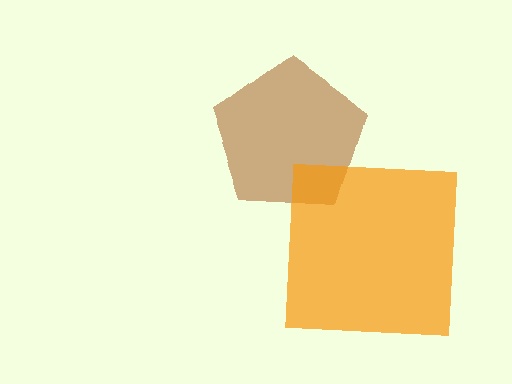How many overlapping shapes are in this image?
There are 2 overlapping shapes in the image.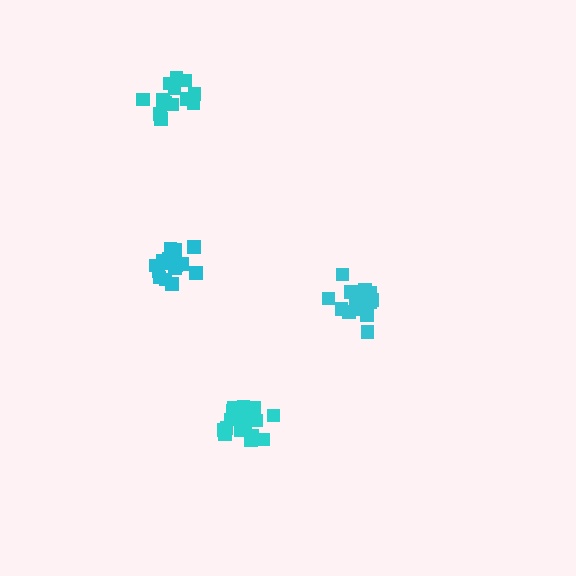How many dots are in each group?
Group 1: 17 dots, Group 2: 19 dots, Group 3: 16 dots, Group 4: 13 dots (65 total).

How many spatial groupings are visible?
There are 4 spatial groupings.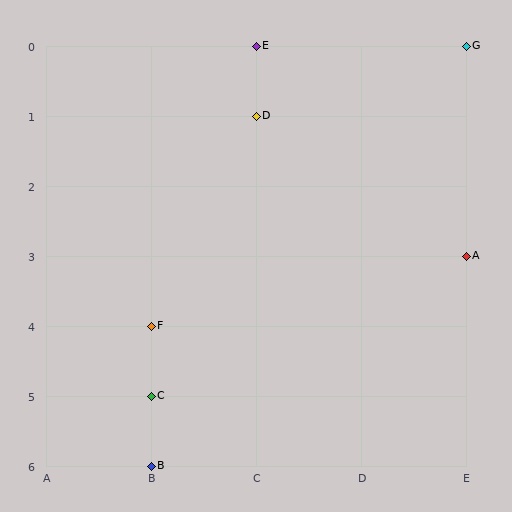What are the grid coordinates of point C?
Point C is at grid coordinates (B, 5).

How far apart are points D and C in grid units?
Points D and C are 1 column and 4 rows apart (about 4.1 grid units diagonally).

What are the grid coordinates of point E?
Point E is at grid coordinates (C, 0).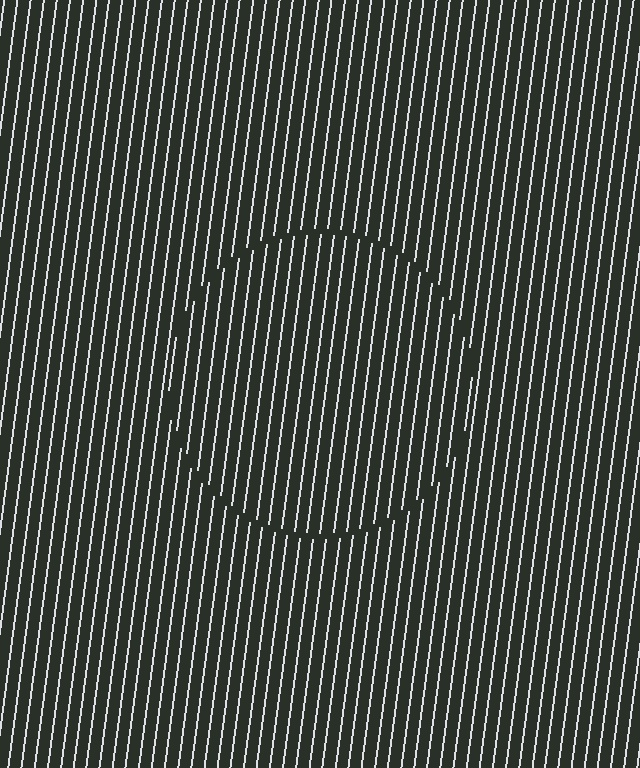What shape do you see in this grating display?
An illusory circle. The interior of the shape contains the same grating, shifted by half a period — the contour is defined by the phase discontinuity where line-ends from the inner and outer gratings abut.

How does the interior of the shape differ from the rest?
The interior of the shape contains the same grating, shifted by half a period — the contour is defined by the phase discontinuity where line-ends from the inner and outer gratings abut.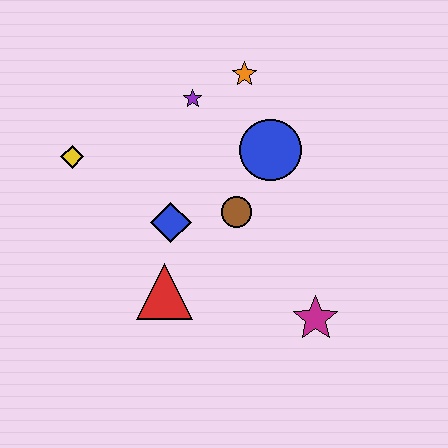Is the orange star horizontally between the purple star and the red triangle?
No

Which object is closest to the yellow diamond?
The blue diamond is closest to the yellow diamond.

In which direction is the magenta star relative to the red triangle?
The magenta star is to the right of the red triangle.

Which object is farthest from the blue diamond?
The magenta star is farthest from the blue diamond.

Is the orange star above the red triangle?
Yes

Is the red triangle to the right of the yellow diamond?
Yes